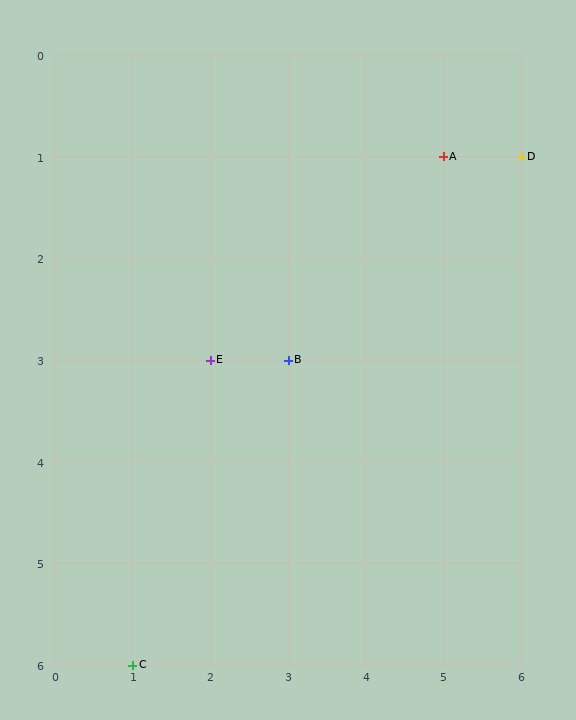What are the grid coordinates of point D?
Point D is at grid coordinates (6, 1).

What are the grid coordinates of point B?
Point B is at grid coordinates (3, 3).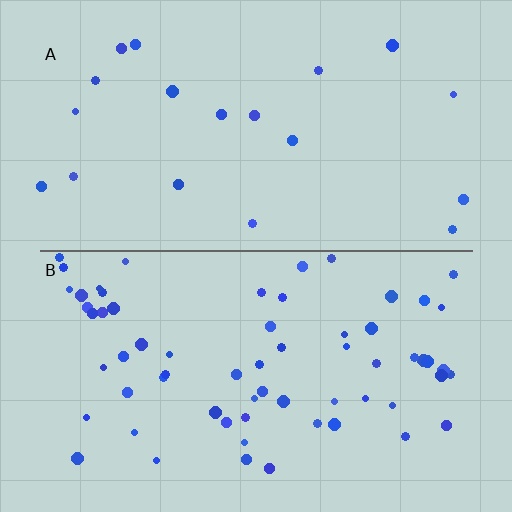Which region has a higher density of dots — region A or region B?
B (the bottom).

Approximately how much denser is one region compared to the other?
Approximately 3.4× — region B over region A.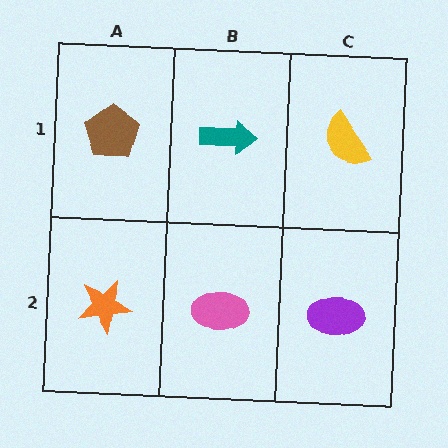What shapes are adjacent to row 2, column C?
A yellow semicircle (row 1, column C), a pink ellipse (row 2, column B).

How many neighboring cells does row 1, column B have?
3.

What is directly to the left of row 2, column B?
An orange star.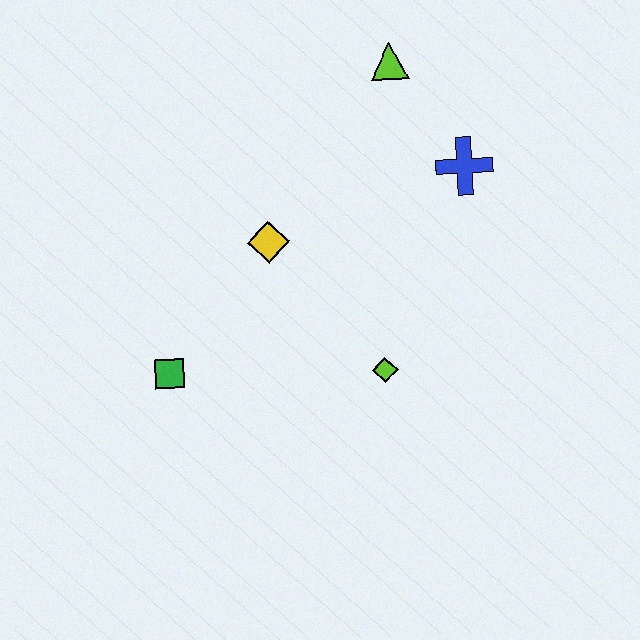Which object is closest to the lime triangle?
The blue cross is closest to the lime triangle.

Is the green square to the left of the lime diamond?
Yes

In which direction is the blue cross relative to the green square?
The blue cross is to the right of the green square.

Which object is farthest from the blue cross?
The green square is farthest from the blue cross.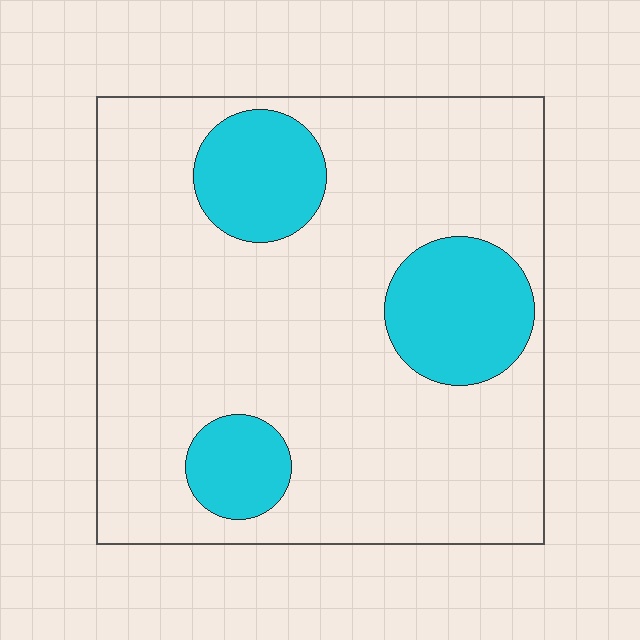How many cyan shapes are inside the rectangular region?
3.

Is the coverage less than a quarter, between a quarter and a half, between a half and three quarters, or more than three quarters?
Less than a quarter.